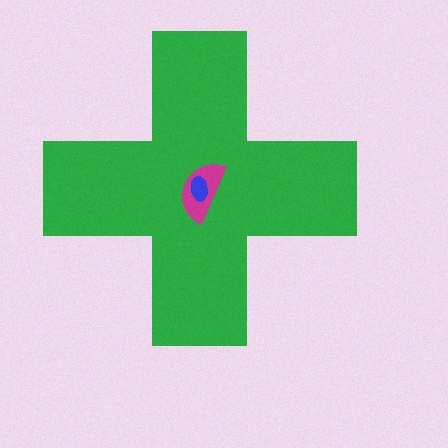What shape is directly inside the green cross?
The magenta semicircle.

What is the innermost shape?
The blue ellipse.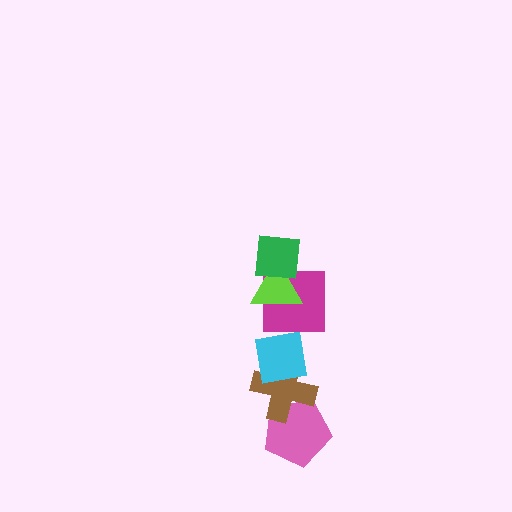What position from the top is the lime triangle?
The lime triangle is 2nd from the top.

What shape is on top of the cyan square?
The magenta square is on top of the cyan square.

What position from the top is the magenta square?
The magenta square is 3rd from the top.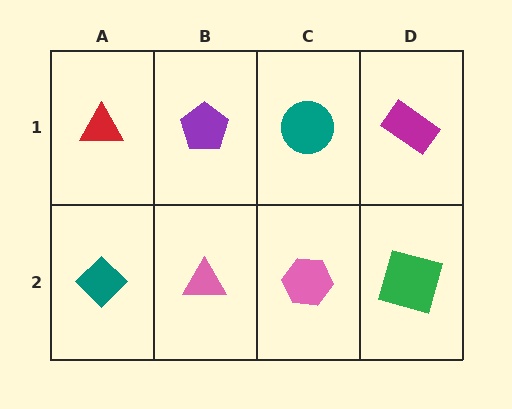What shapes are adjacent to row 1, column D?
A green square (row 2, column D), a teal circle (row 1, column C).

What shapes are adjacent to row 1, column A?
A teal diamond (row 2, column A), a purple pentagon (row 1, column B).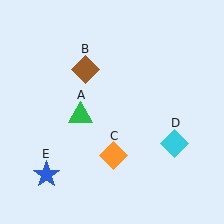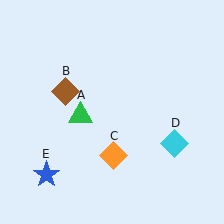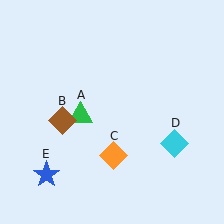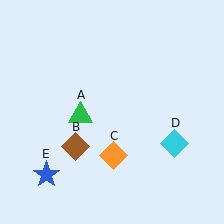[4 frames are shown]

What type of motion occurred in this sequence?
The brown diamond (object B) rotated counterclockwise around the center of the scene.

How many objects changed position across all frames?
1 object changed position: brown diamond (object B).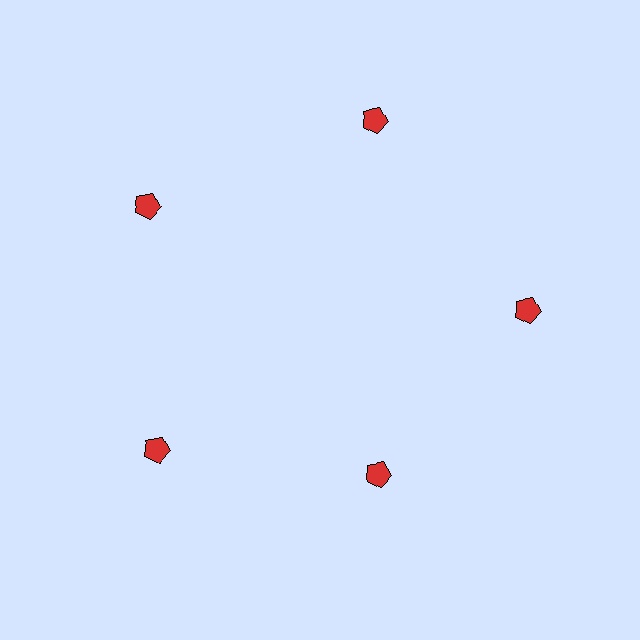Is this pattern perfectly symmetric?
No. The 5 red pentagons are arranged in a ring, but one element near the 5 o'clock position is pulled inward toward the center, breaking the 5-fold rotational symmetry.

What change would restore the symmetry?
The symmetry would be restored by moving it outward, back onto the ring so that all 5 pentagons sit at equal angles and equal distance from the center.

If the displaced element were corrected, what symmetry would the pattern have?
It would have 5-fold rotational symmetry — the pattern would map onto itself every 72 degrees.